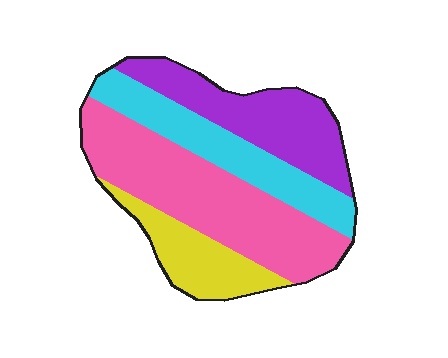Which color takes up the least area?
Yellow, at roughly 15%.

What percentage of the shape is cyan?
Cyan covers roughly 20% of the shape.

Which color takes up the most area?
Pink, at roughly 40%.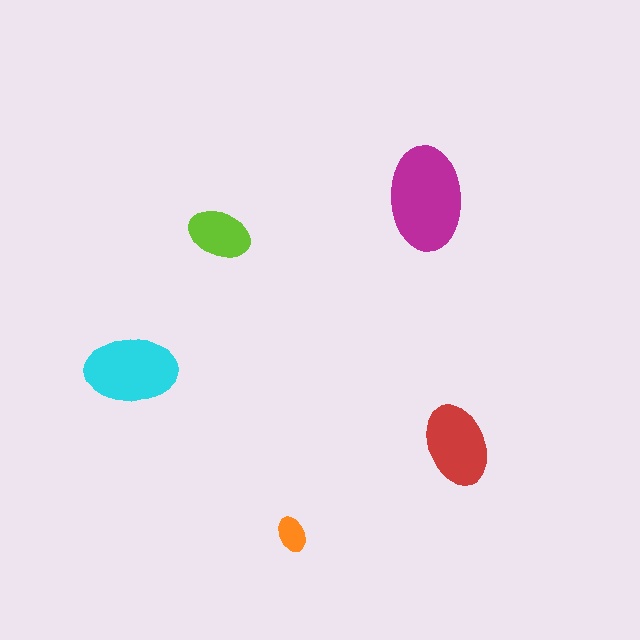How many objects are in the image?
There are 5 objects in the image.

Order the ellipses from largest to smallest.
the magenta one, the cyan one, the red one, the lime one, the orange one.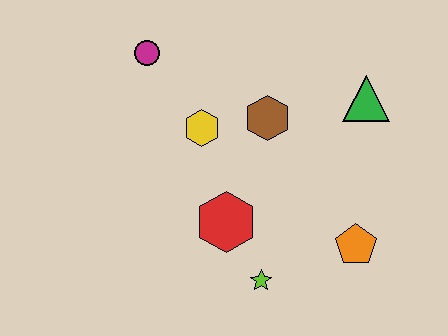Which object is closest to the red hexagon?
The lime star is closest to the red hexagon.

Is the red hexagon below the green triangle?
Yes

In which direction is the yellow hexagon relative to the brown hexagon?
The yellow hexagon is to the left of the brown hexagon.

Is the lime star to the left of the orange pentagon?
Yes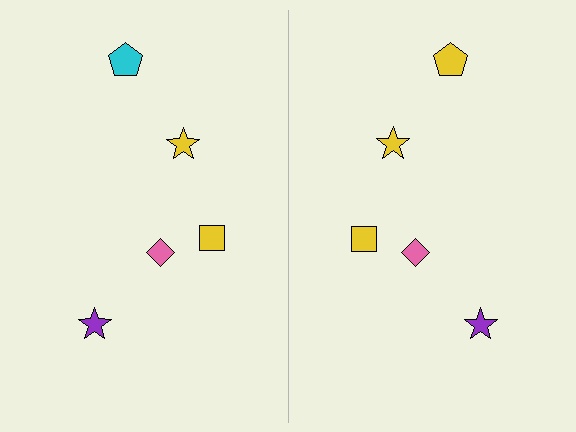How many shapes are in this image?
There are 10 shapes in this image.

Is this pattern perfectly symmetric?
No, the pattern is not perfectly symmetric. The yellow pentagon on the right side breaks the symmetry — its mirror counterpart is cyan.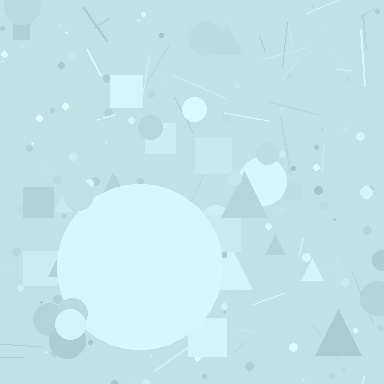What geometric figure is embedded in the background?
A circle is embedded in the background.